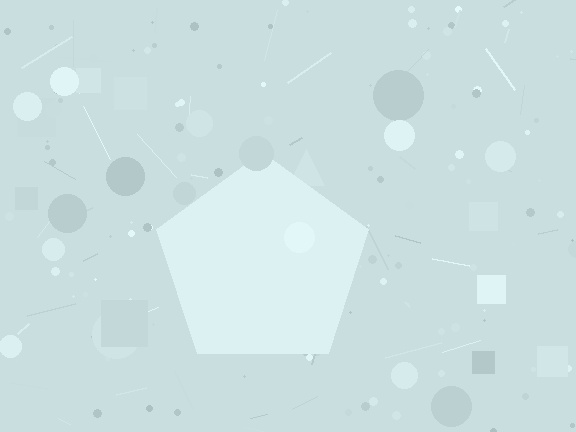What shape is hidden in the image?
A pentagon is hidden in the image.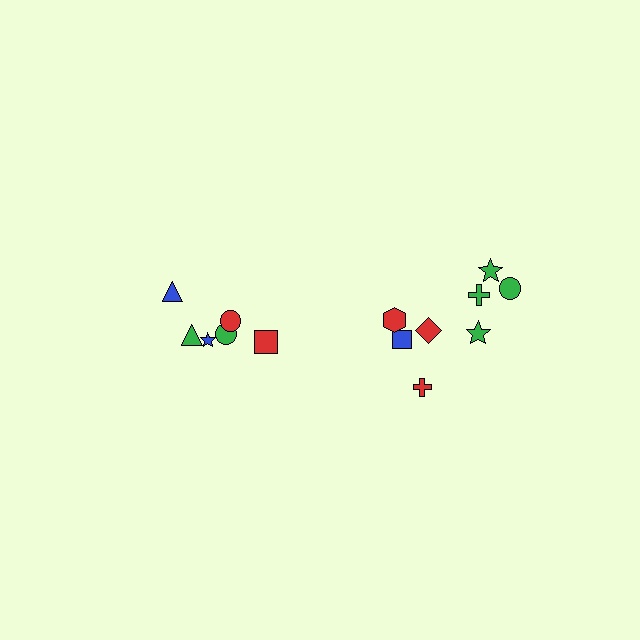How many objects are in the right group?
There are 8 objects.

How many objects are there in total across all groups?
There are 14 objects.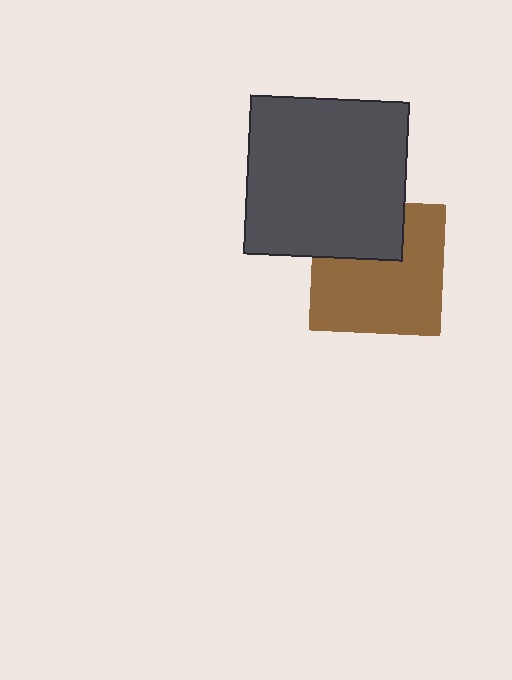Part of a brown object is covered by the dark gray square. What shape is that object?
It is a square.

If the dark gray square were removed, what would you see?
You would see the complete brown square.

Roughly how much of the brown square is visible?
Most of it is visible (roughly 68%).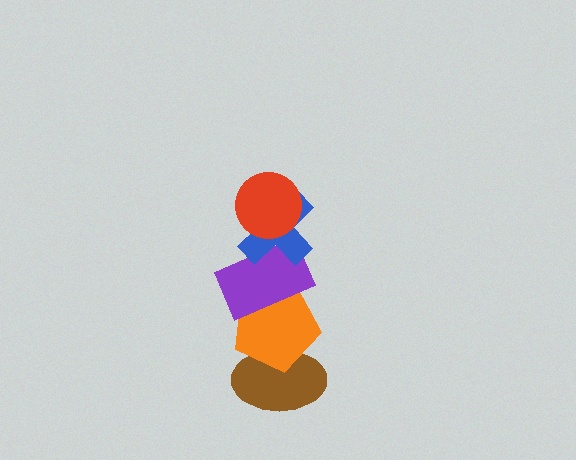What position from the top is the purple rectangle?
The purple rectangle is 3rd from the top.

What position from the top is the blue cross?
The blue cross is 2nd from the top.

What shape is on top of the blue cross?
The red circle is on top of the blue cross.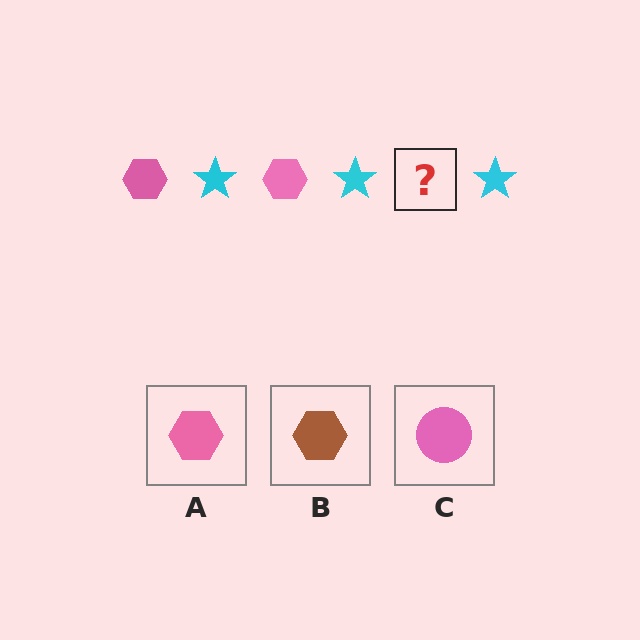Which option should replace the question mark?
Option A.